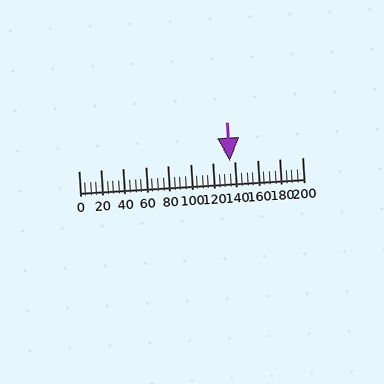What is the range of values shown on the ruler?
The ruler shows values from 0 to 200.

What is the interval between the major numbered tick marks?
The major tick marks are spaced 20 units apart.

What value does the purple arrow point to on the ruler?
The purple arrow points to approximately 135.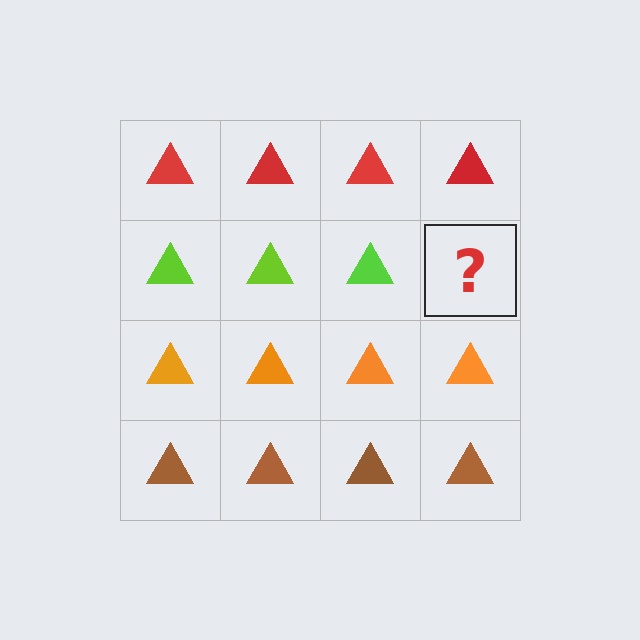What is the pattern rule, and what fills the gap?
The rule is that each row has a consistent color. The gap should be filled with a lime triangle.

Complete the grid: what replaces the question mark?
The question mark should be replaced with a lime triangle.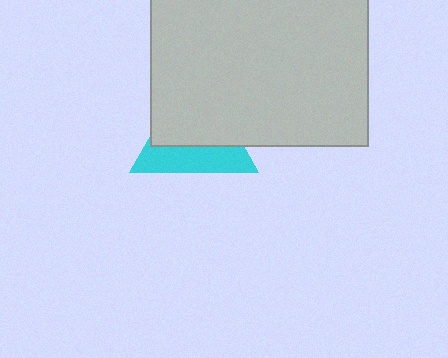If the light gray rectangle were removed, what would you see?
You would see the complete cyan triangle.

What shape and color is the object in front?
The object in front is a light gray rectangle.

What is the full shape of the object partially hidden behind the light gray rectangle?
The partially hidden object is a cyan triangle.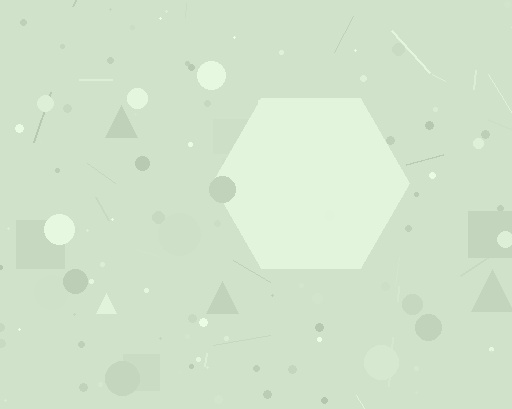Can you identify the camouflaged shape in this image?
The camouflaged shape is a hexagon.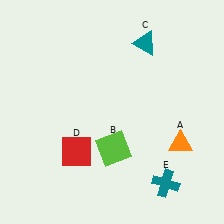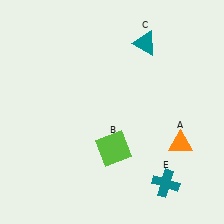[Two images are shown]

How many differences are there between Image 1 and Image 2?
There is 1 difference between the two images.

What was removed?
The red square (D) was removed in Image 2.